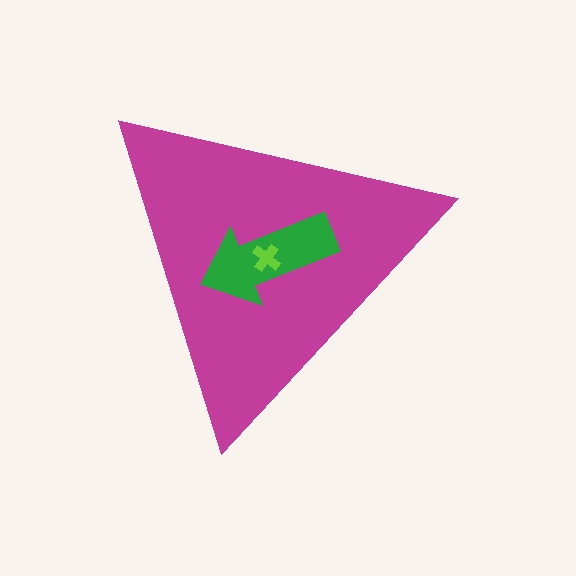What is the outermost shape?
The magenta triangle.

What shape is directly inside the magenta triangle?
The green arrow.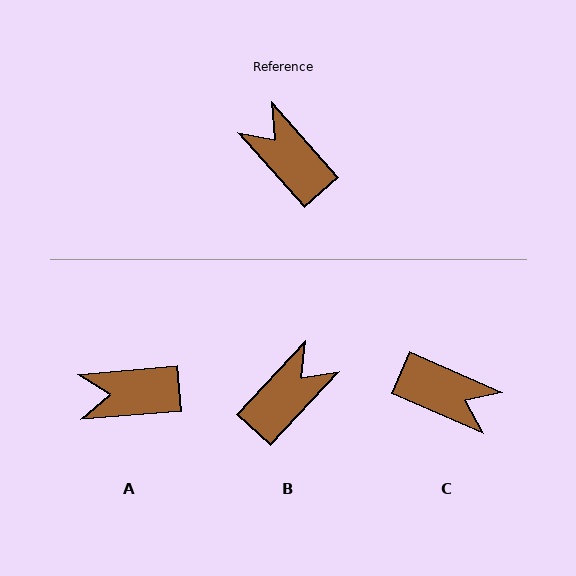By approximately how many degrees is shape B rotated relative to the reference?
Approximately 85 degrees clockwise.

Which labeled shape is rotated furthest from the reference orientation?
C, about 156 degrees away.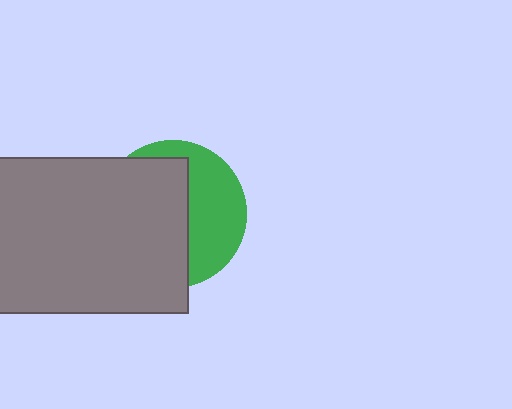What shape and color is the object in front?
The object in front is a gray rectangle.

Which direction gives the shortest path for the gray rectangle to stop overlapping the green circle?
Moving left gives the shortest separation.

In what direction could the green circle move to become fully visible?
The green circle could move right. That would shift it out from behind the gray rectangle entirely.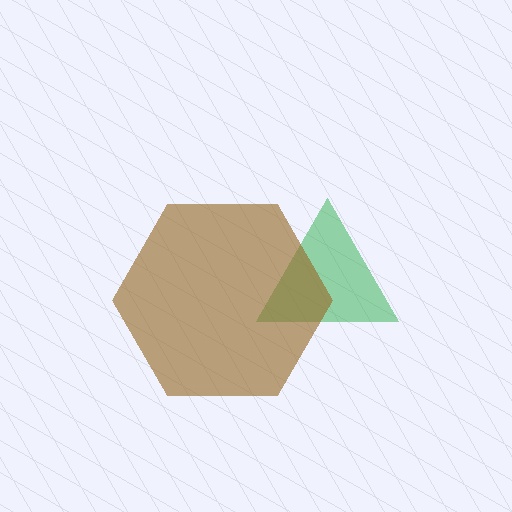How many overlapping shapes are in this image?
There are 2 overlapping shapes in the image.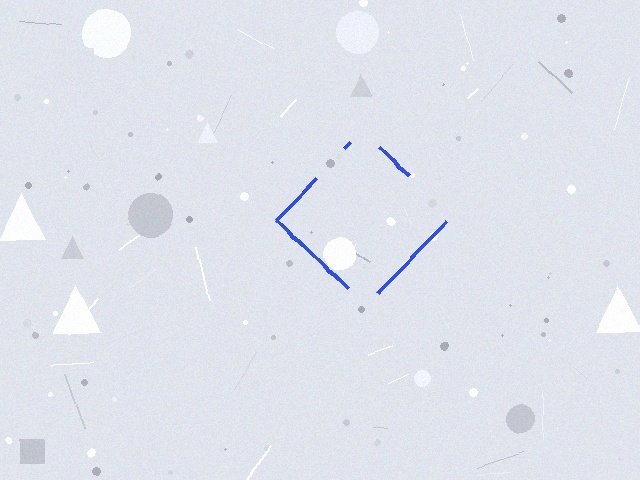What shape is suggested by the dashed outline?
The dashed outline suggests a diamond.